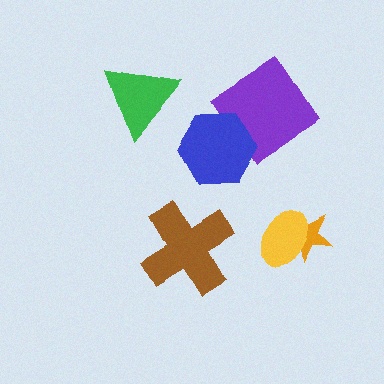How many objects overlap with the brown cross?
0 objects overlap with the brown cross.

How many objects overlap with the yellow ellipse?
1 object overlaps with the yellow ellipse.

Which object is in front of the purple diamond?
The blue hexagon is in front of the purple diamond.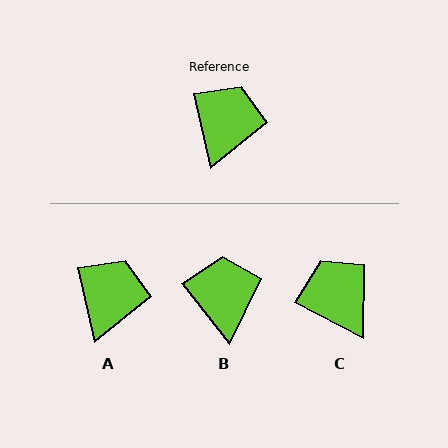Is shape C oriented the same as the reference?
No, it is off by about 50 degrees.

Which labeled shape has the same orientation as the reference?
A.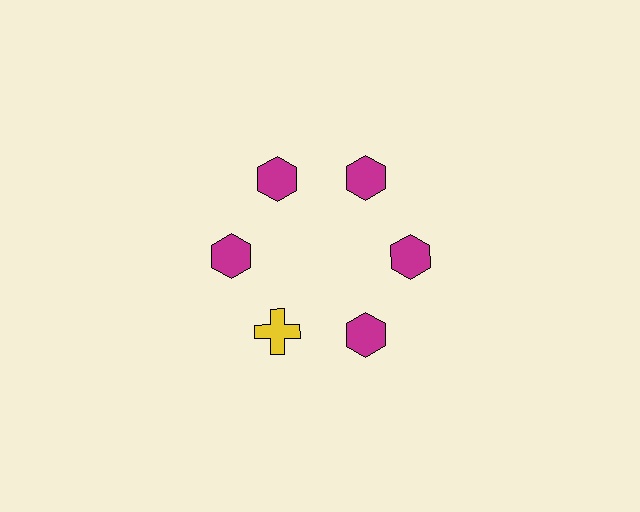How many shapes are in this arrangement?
There are 6 shapes arranged in a ring pattern.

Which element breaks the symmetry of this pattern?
The yellow cross at roughly the 7 o'clock position breaks the symmetry. All other shapes are magenta hexagons.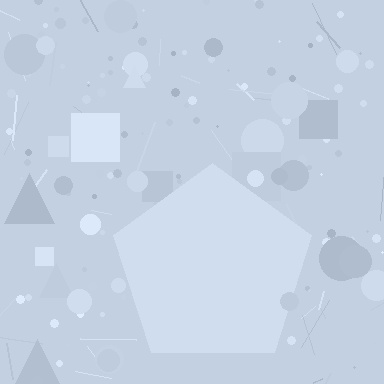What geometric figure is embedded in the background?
A pentagon is embedded in the background.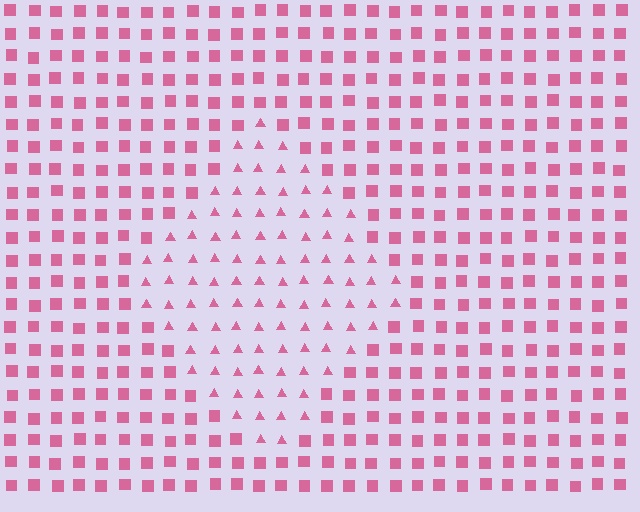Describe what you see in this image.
The image is filled with small pink elements arranged in a uniform grid. A diamond-shaped region contains triangles, while the surrounding area contains squares. The boundary is defined purely by the change in element shape.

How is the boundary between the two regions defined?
The boundary is defined by a change in element shape: triangles inside vs. squares outside. All elements share the same color and spacing.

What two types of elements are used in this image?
The image uses triangles inside the diamond region and squares outside it.